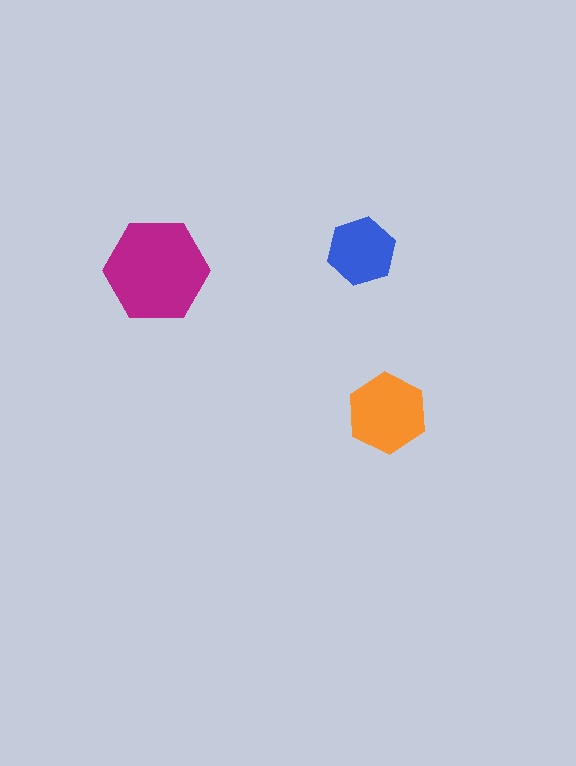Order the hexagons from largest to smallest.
the magenta one, the orange one, the blue one.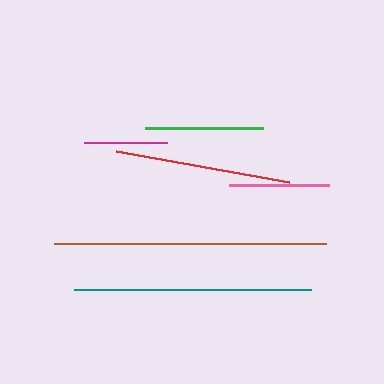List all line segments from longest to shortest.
From longest to shortest: brown, teal, red, green, pink, magenta.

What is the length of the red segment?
The red segment is approximately 175 pixels long.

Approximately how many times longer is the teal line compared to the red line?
The teal line is approximately 1.3 times the length of the red line.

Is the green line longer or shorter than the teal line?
The teal line is longer than the green line.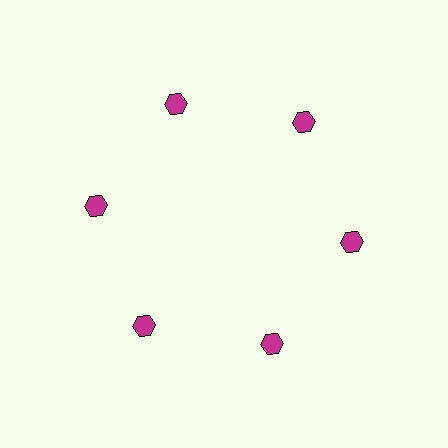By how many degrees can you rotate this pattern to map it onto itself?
The pattern maps onto itself every 60 degrees of rotation.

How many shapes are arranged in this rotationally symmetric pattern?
There are 6 shapes, arranged in 6 groups of 1.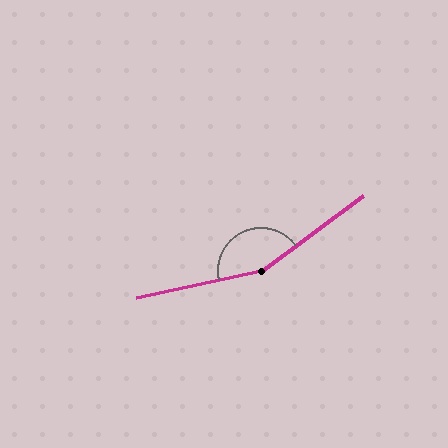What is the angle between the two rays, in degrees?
Approximately 156 degrees.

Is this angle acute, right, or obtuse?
It is obtuse.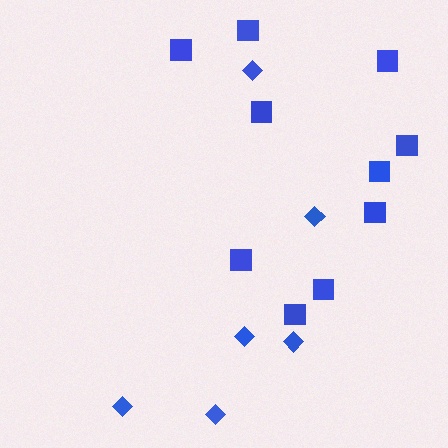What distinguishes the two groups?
There are 2 groups: one group of diamonds (6) and one group of squares (10).